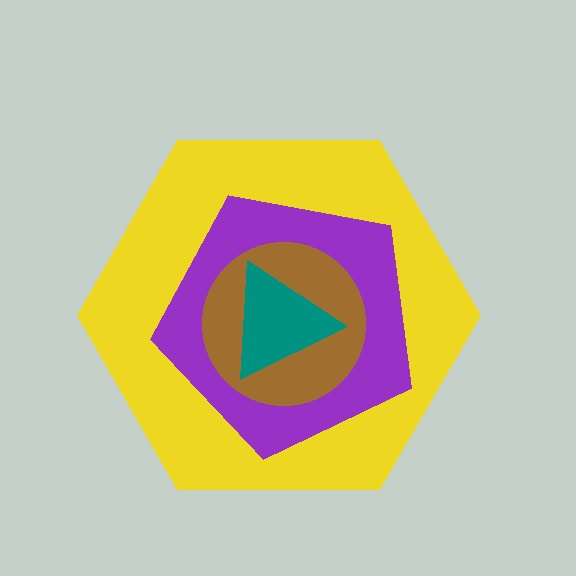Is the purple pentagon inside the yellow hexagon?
Yes.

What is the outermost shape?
The yellow hexagon.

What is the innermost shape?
The teal triangle.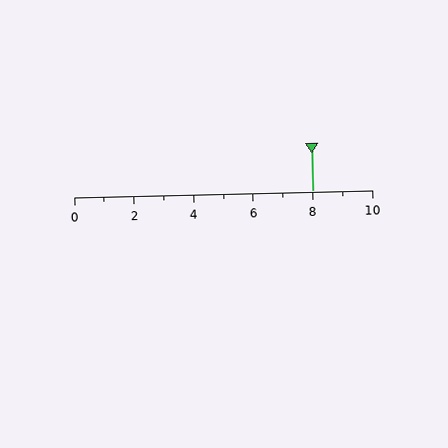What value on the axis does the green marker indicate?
The marker indicates approximately 8.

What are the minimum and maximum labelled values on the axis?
The axis runs from 0 to 10.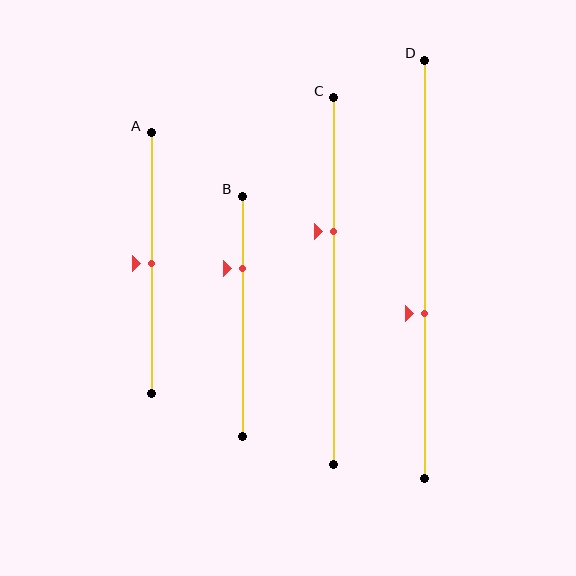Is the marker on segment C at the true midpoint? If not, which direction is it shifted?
No, the marker on segment C is shifted upward by about 14% of the segment length.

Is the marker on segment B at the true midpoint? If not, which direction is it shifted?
No, the marker on segment B is shifted upward by about 20% of the segment length.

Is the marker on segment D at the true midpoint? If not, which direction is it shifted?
No, the marker on segment D is shifted downward by about 11% of the segment length.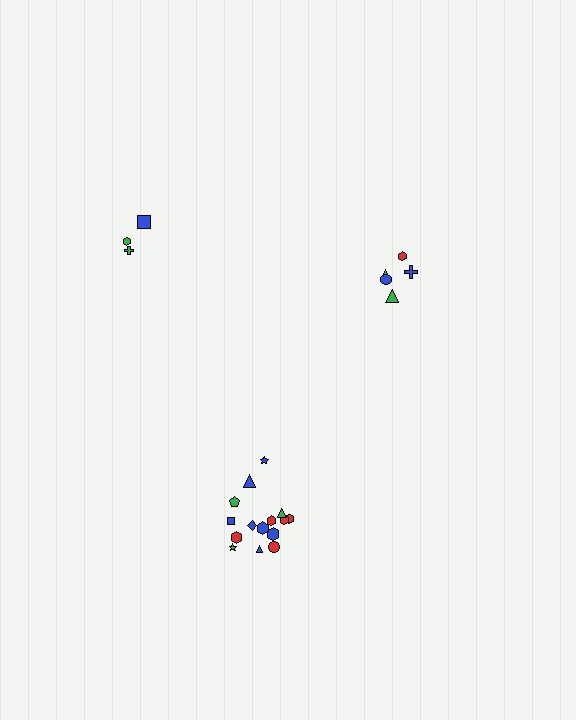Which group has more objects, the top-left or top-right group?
The top-right group.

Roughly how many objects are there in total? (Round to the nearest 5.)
Roughly 25 objects in total.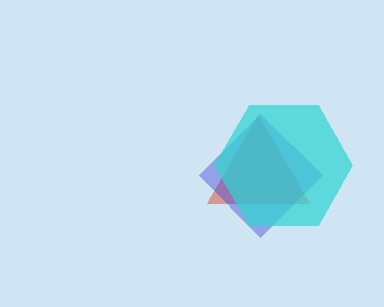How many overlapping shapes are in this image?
There are 3 overlapping shapes in the image.